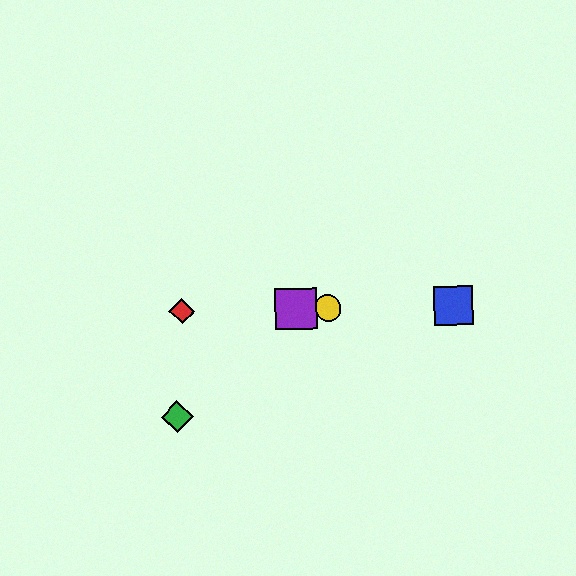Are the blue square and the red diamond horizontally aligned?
Yes, both are at y≈306.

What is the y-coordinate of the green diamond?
The green diamond is at y≈417.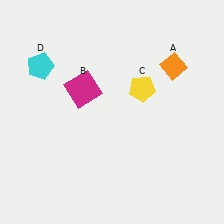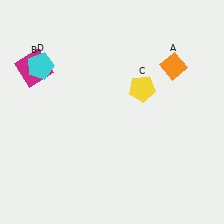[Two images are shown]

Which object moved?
The magenta square (B) moved left.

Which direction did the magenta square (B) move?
The magenta square (B) moved left.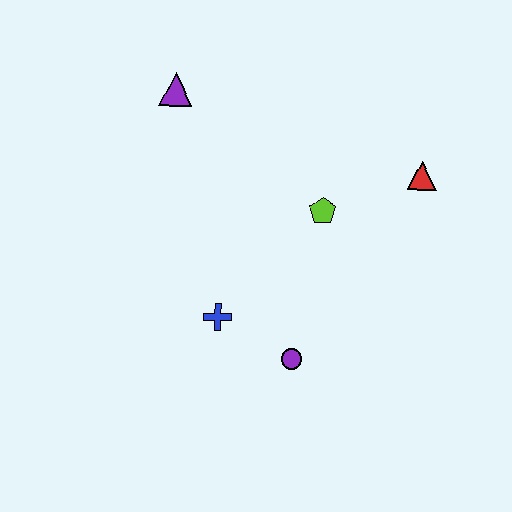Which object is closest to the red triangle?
The lime pentagon is closest to the red triangle.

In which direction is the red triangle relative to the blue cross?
The red triangle is to the right of the blue cross.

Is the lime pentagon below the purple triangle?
Yes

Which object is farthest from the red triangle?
The purple triangle is farthest from the red triangle.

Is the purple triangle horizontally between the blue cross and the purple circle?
No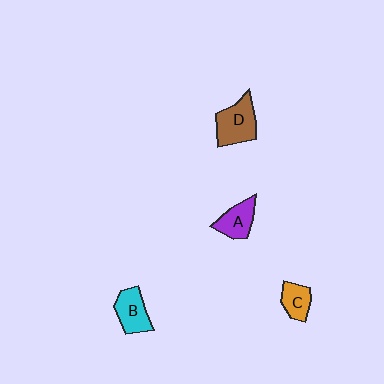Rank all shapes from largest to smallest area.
From largest to smallest: D (brown), B (cyan), A (purple), C (orange).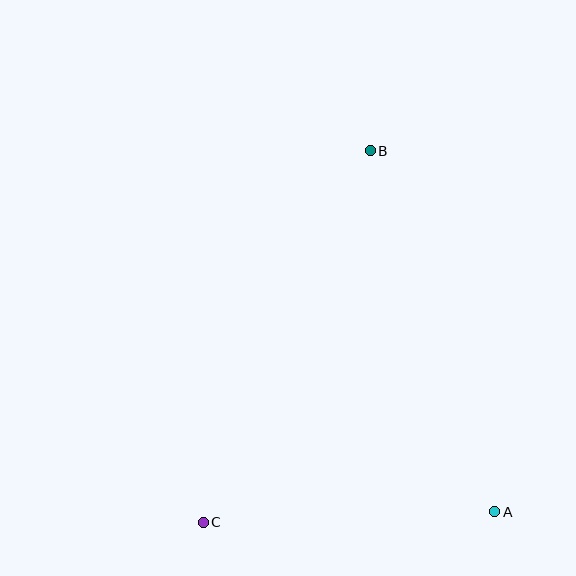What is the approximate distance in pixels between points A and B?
The distance between A and B is approximately 382 pixels.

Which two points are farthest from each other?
Points B and C are farthest from each other.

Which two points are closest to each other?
Points A and C are closest to each other.